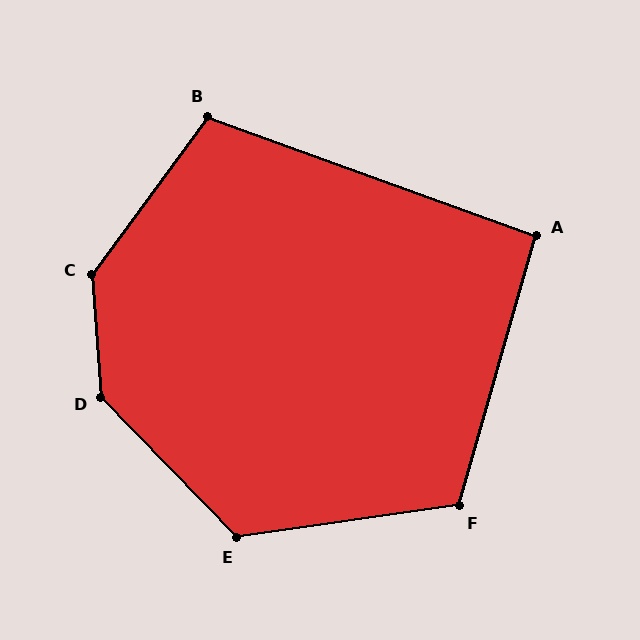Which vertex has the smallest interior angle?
A, at approximately 94 degrees.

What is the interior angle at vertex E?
Approximately 126 degrees (obtuse).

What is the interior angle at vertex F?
Approximately 114 degrees (obtuse).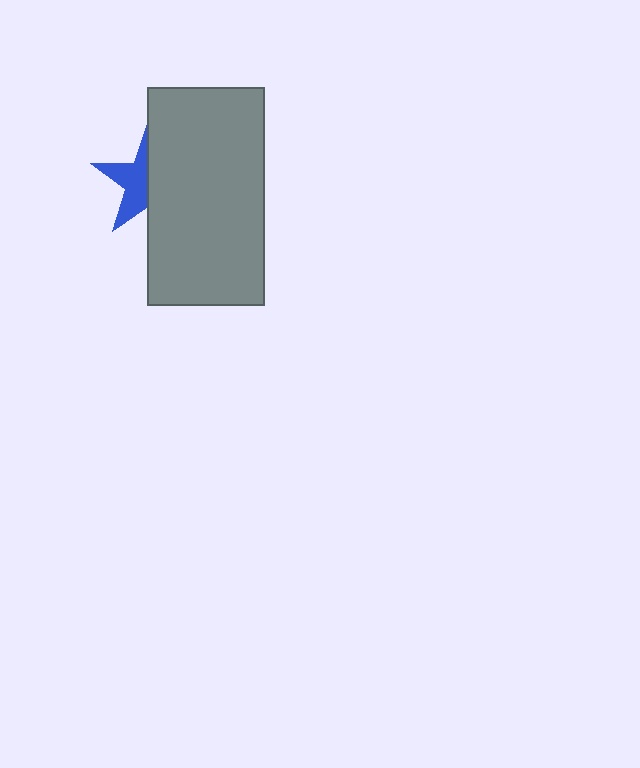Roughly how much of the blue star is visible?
About half of it is visible (roughly 48%).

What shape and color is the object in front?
The object in front is a gray rectangle.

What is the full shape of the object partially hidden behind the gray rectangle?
The partially hidden object is a blue star.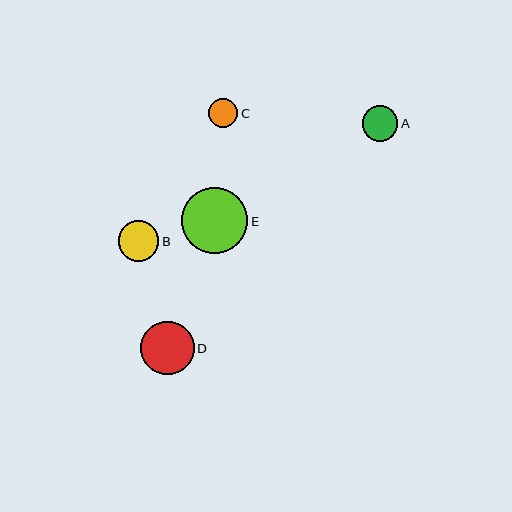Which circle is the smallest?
Circle C is the smallest with a size of approximately 29 pixels.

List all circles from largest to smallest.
From largest to smallest: E, D, B, A, C.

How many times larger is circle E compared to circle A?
Circle E is approximately 1.9 times the size of circle A.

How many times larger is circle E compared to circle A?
Circle E is approximately 1.9 times the size of circle A.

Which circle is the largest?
Circle E is the largest with a size of approximately 66 pixels.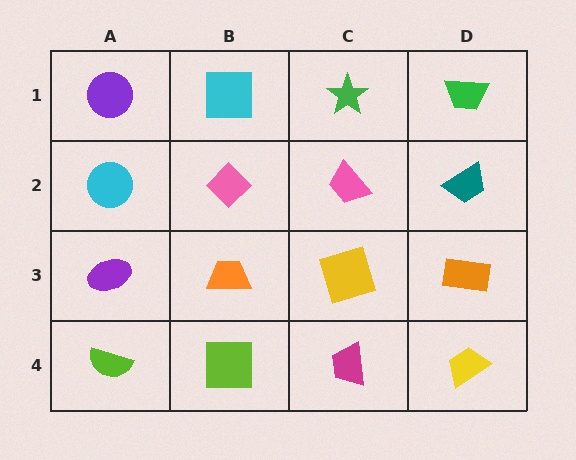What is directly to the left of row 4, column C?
A lime square.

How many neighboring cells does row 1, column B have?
3.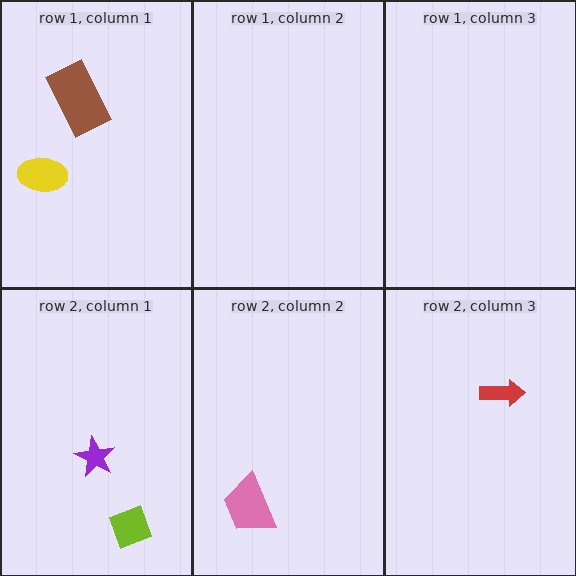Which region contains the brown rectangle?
The row 1, column 1 region.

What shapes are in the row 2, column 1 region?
The lime diamond, the purple star.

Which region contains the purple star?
The row 2, column 1 region.